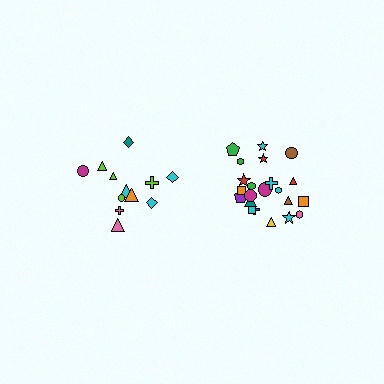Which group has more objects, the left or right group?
The right group.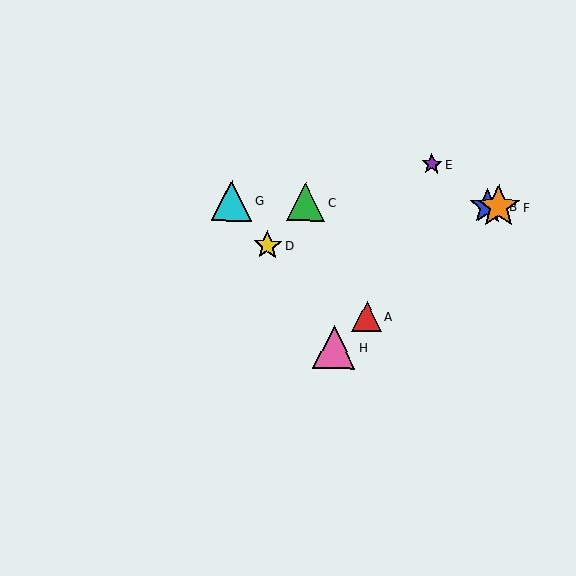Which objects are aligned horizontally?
Objects B, C, F, G are aligned horizontally.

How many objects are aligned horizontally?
4 objects (B, C, F, G) are aligned horizontally.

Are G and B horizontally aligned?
Yes, both are at y≈200.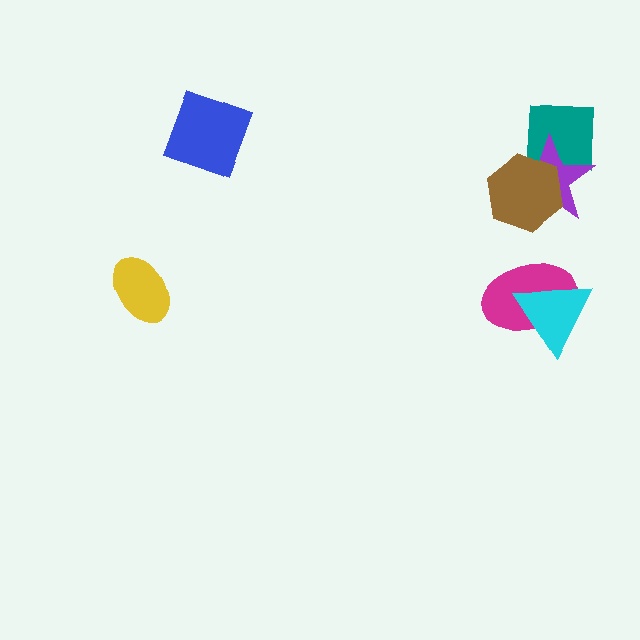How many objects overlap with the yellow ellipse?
0 objects overlap with the yellow ellipse.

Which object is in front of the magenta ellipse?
The cyan triangle is in front of the magenta ellipse.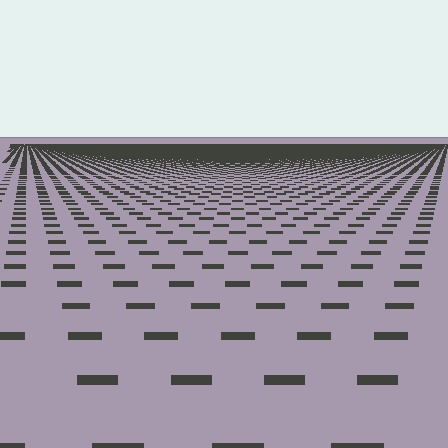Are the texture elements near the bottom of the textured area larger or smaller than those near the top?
Larger. Near the bottom, elements are closer to the viewer and appear at a bigger on-screen size.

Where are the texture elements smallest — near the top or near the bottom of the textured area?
Near the top.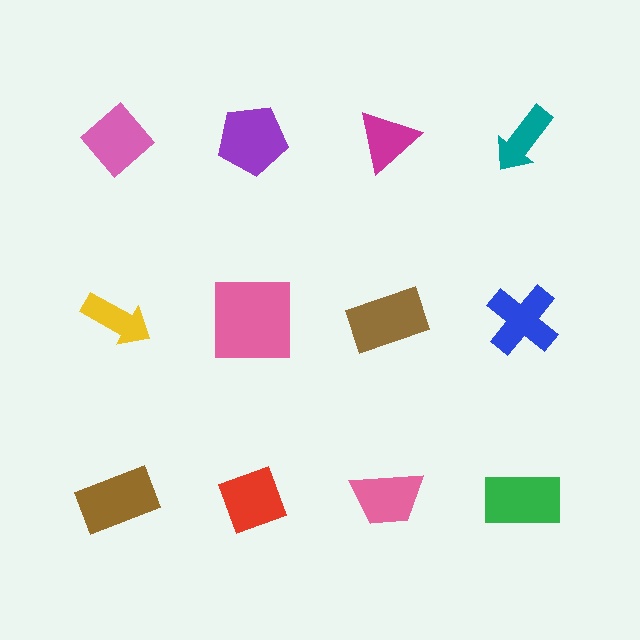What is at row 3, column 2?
A red diamond.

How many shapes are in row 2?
4 shapes.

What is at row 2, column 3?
A brown rectangle.